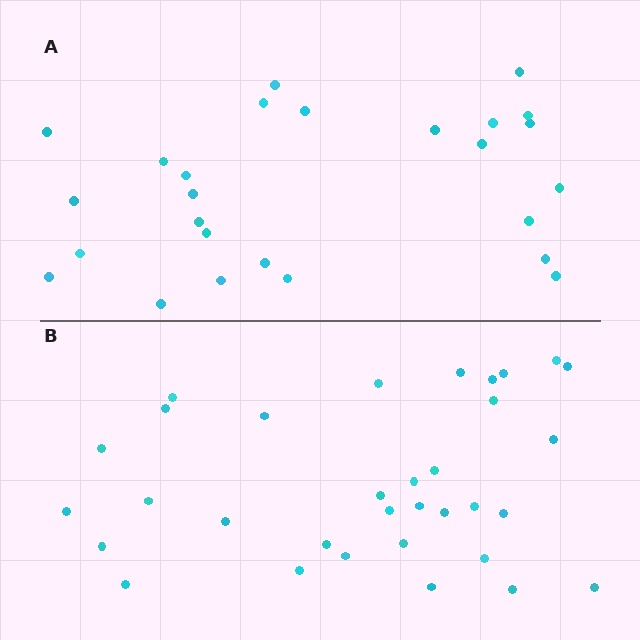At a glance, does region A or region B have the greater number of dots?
Region B (the bottom region) has more dots.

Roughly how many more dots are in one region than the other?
Region B has roughly 8 or so more dots than region A.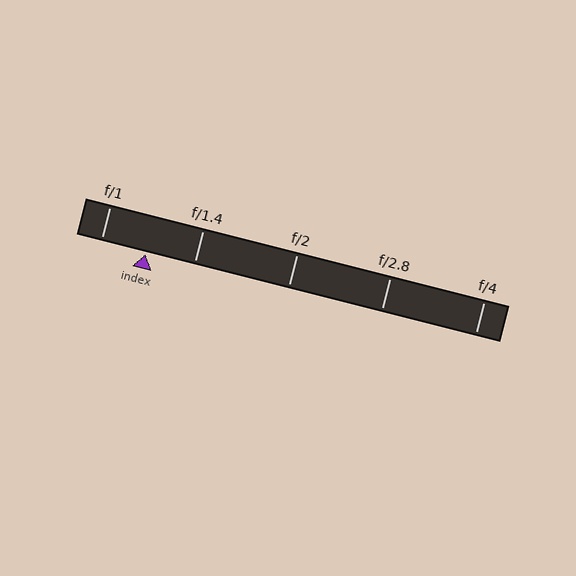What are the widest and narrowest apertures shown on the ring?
The widest aperture shown is f/1 and the narrowest is f/4.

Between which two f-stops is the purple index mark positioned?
The index mark is between f/1 and f/1.4.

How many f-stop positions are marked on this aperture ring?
There are 5 f-stop positions marked.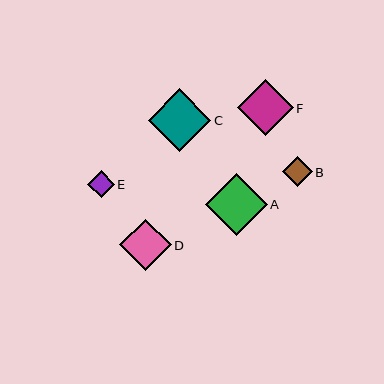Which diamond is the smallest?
Diamond E is the smallest with a size of approximately 27 pixels.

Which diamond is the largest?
Diamond C is the largest with a size of approximately 63 pixels.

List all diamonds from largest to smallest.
From largest to smallest: C, A, F, D, B, E.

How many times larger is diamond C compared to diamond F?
Diamond C is approximately 1.1 times the size of diamond F.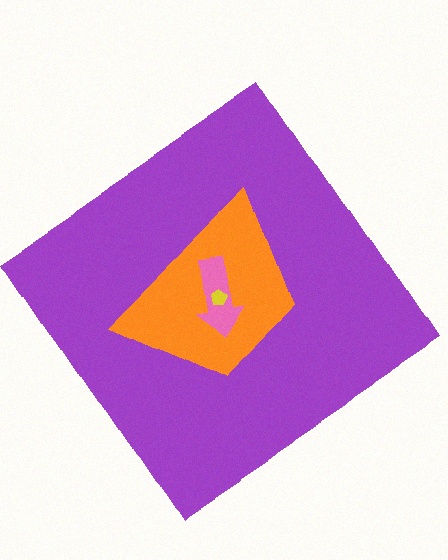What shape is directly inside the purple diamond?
The orange trapezoid.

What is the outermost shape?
The purple diamond.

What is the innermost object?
The yellow pentagon.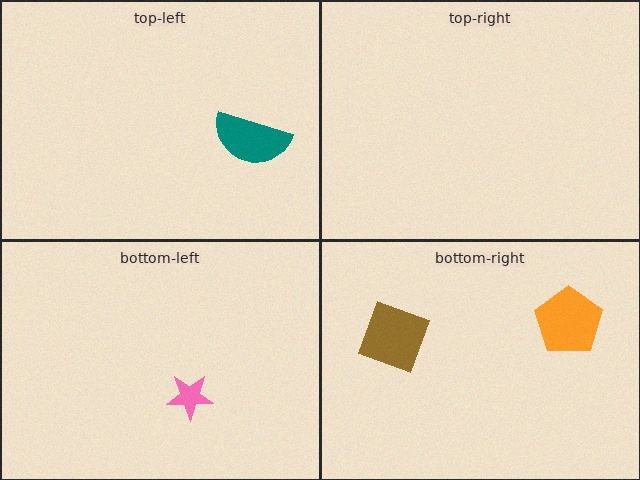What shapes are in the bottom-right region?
The brown diamond, the orange pentagon.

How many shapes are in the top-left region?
1.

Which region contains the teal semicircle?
The top-left region.